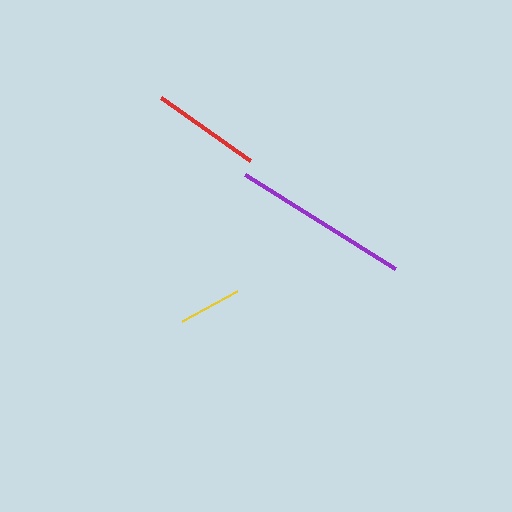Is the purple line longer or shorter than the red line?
The purple line is longer than the red line.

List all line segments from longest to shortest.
From longest to shortest: purple, red, yellow.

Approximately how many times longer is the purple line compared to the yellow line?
The purple line is approximately 2.8 times the length of the yellow line.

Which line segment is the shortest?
The yellow line is the shortest at approximately 63 pixels.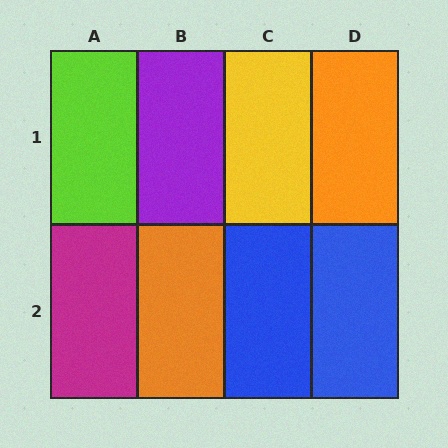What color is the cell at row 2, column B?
Orange.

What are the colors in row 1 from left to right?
Lime, purple, yellow, orange.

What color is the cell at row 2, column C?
Blue.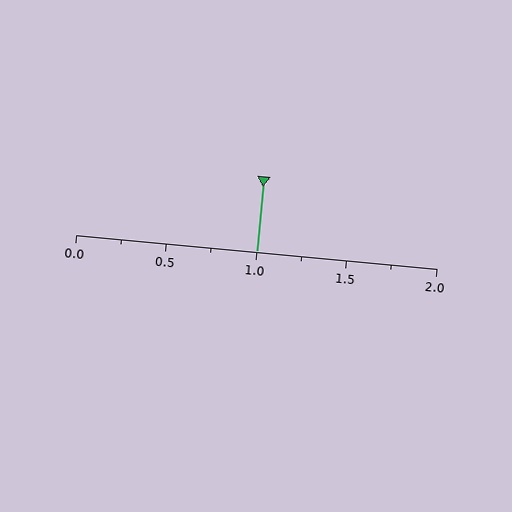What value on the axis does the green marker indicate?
The marker indicates approximately 1.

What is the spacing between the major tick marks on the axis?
The major ticks are spaced 0.5 apart.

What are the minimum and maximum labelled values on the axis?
The axis runs from 0.0 to 2.0.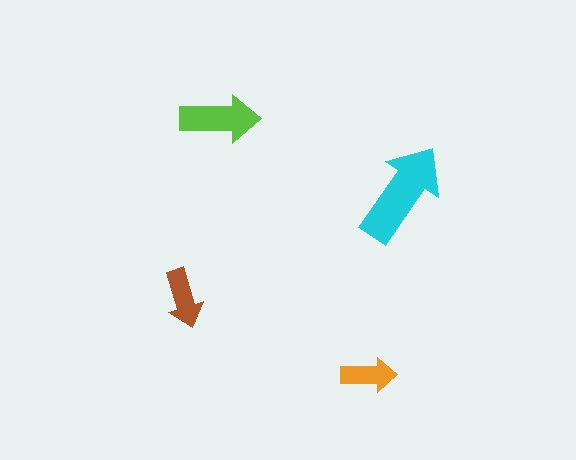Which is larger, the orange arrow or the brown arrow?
The brown one.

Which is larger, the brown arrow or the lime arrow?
The lime one.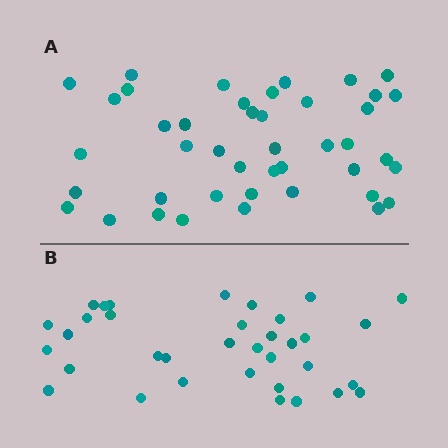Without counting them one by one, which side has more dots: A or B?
Region A (the top region) has more dots.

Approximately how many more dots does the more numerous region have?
Region A has roughly 8 or so more dots than region B.